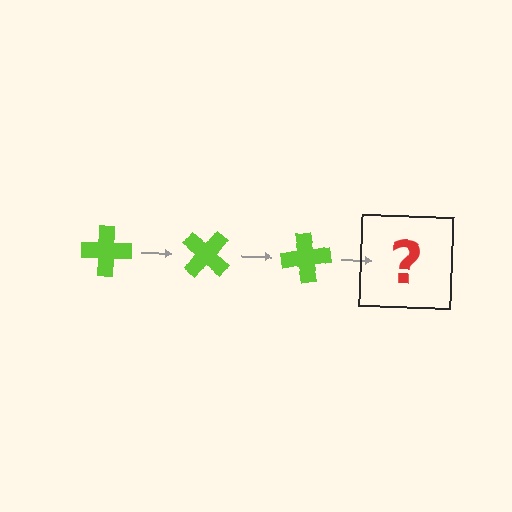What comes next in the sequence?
The next element should be a lime cross rotated 120 degrees.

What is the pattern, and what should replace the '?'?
The pattern is that the cross rotates 40 degrees each step. The '?' should be a lime cross rotated 120 degrees.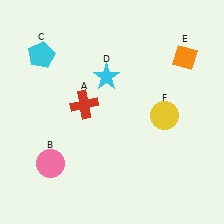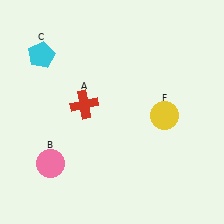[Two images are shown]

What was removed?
The cyan star (D), the orange diamond (E) were removed in Image 2.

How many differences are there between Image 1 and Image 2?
There are 2 differences between the two images.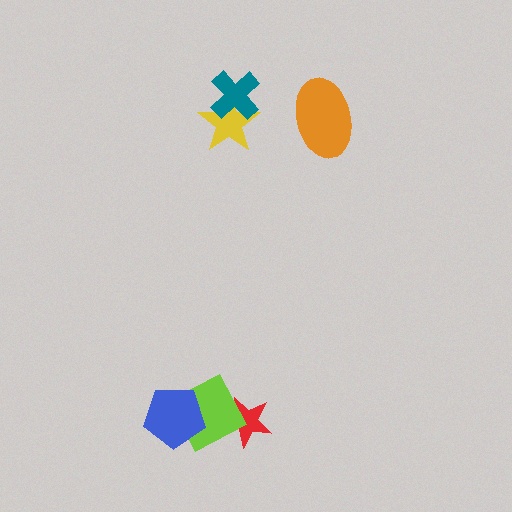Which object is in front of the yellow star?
The teal cross is in front of the yellow star.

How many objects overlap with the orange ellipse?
0 objects overlap with the orange ellipse.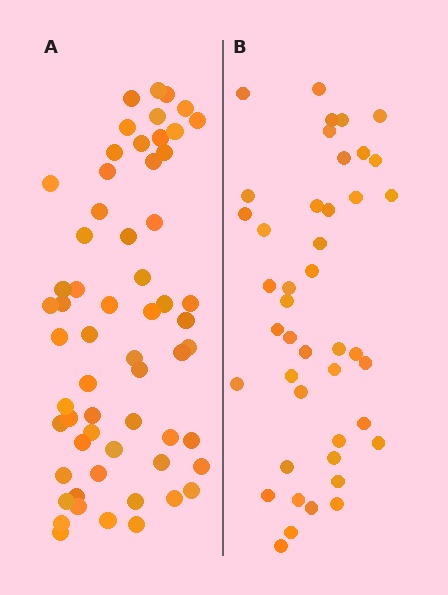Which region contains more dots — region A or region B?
Region A (the left region) has more dots.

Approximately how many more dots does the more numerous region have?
Region A has approximately 15 more dots than region B.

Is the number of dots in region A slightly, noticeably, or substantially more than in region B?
Region A has noticeably more, but not dramatically so. The ratio is roughly 1.4 to 1.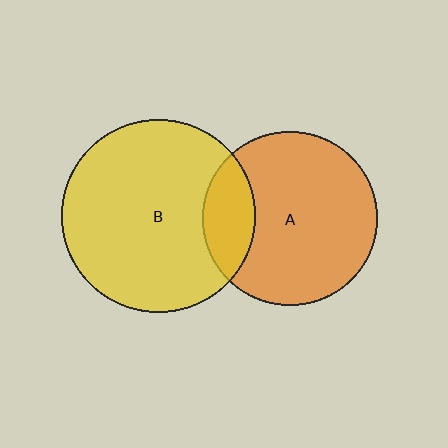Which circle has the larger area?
Circle B (yellow).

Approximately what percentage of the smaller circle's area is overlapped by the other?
Approximately 20%.